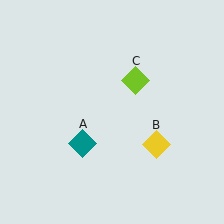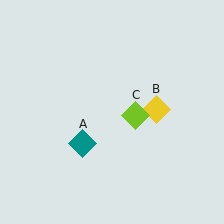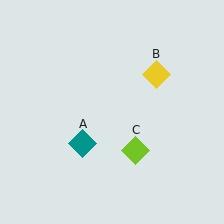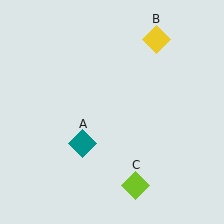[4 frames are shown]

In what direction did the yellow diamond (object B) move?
The yellow diamond (object B) moved up.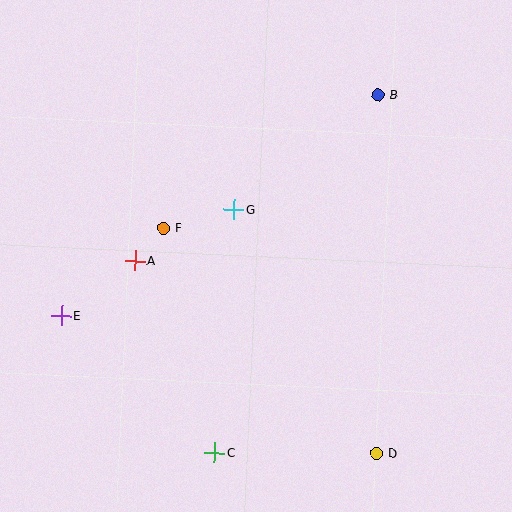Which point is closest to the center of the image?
Point G at (234, 209) is closest to the center.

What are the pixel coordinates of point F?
Point F is at (164, 228).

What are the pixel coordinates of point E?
Point E is at (61, 315).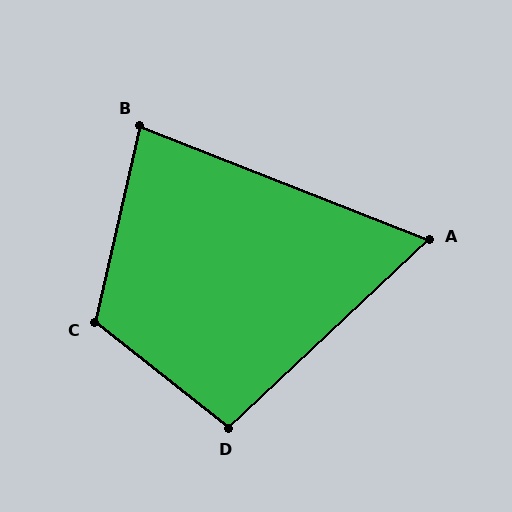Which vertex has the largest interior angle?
C, at approximately 115 degrees.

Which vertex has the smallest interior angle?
A, at approximately 65 degrees.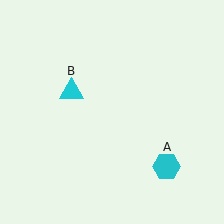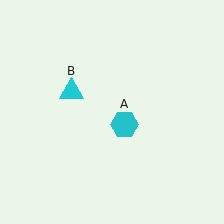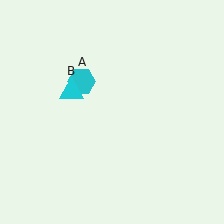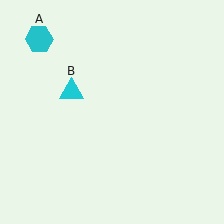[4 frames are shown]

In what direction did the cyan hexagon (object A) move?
The cyan hexagon (object A) moved up and to the left.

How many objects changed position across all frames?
1 object changed position: cyan hexagon (object A).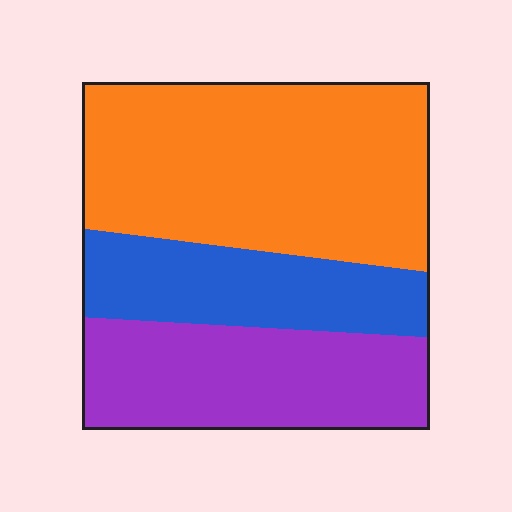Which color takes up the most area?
Orange, at roughly 50%.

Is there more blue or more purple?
Purple.